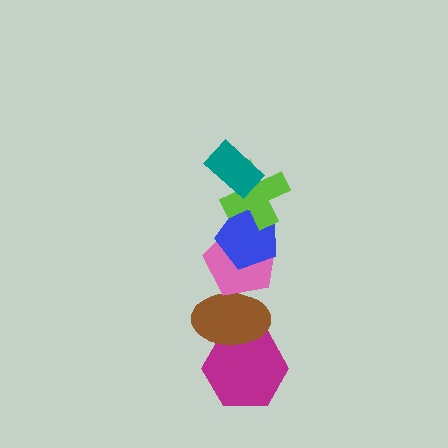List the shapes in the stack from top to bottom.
From top to bottom: the teal rectangle, the lime cross, the blue pentagon, the pink pentagon, the brown ellipse, the magenta hexagon.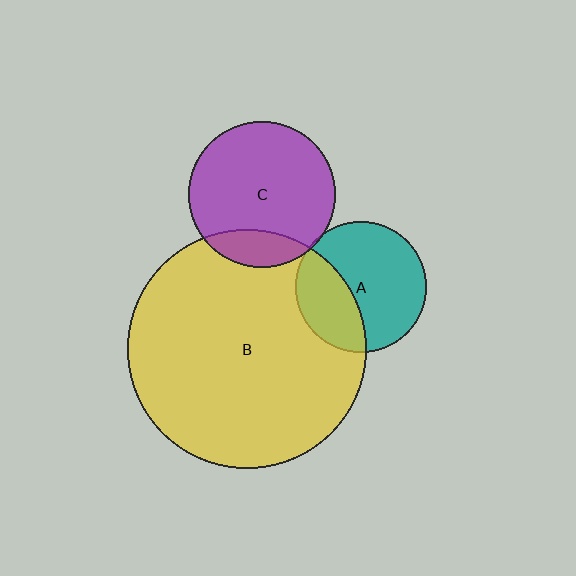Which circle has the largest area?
Circle B (yellow).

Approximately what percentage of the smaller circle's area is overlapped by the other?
Approximately 35%.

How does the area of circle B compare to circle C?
Approximately 2.7 times.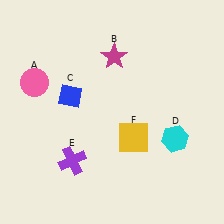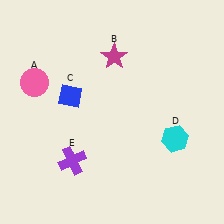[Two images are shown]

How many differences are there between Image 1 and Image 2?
There is 1 difference between the two images.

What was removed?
The yellow square (F) was removed in Image 2.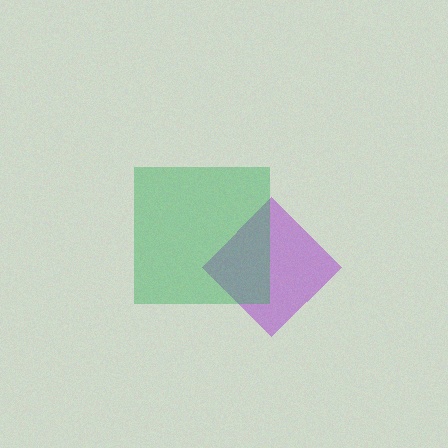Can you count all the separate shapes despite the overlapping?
Yes, there are 2 separate shapes.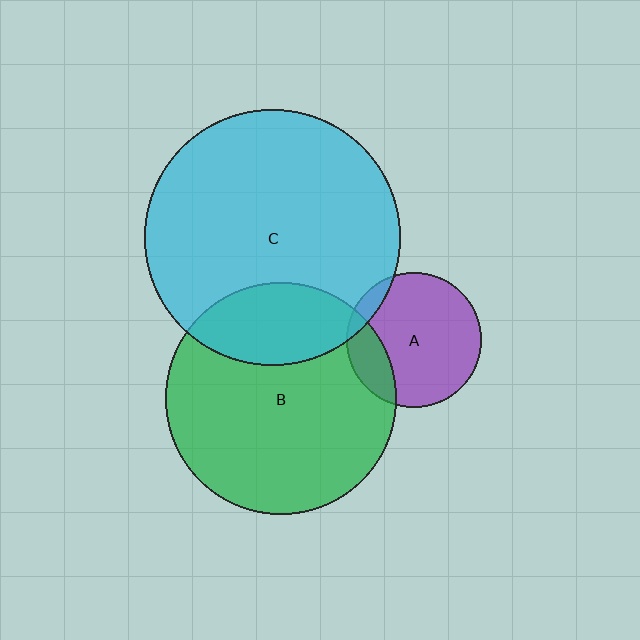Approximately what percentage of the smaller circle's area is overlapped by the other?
Approximately 10%.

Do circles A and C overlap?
Yes.